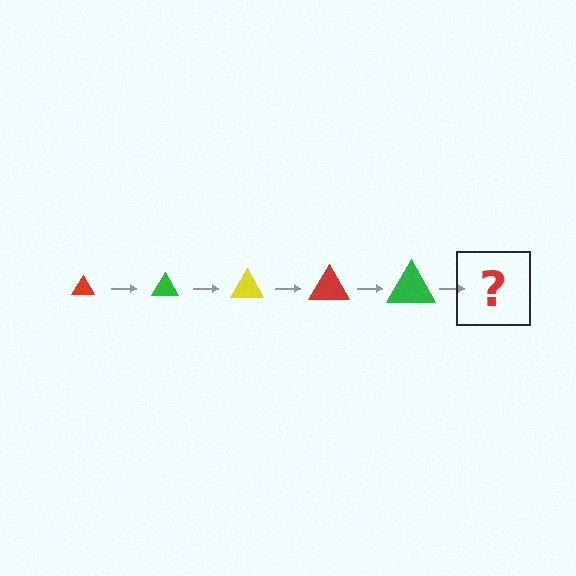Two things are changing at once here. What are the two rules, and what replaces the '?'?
The two rules are that the triangle grows larger each step and the color cycles through red, green, and yellow. The '?' should be a yellow triangle, larger than the previous one.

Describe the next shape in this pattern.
It should be a yellow triangle, larger than the previous one.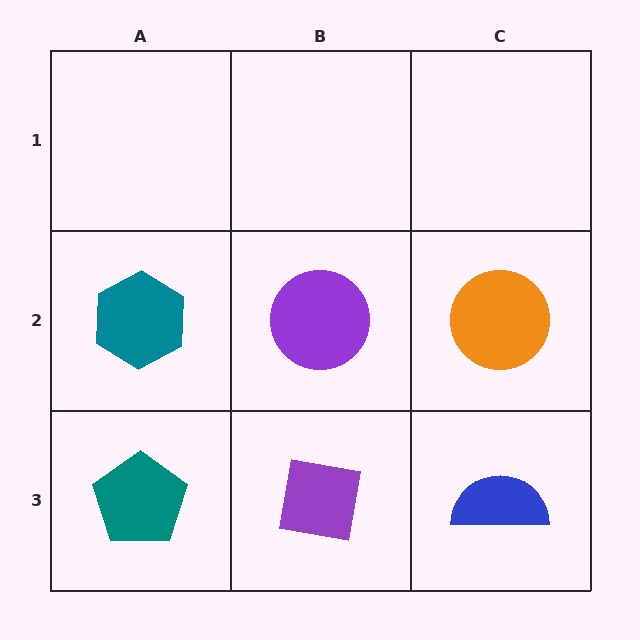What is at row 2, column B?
A purple circle.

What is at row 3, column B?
A purple square.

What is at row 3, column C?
A blue semicircle.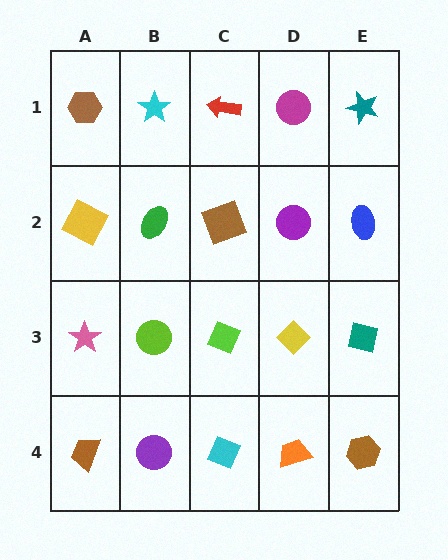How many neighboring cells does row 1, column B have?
3.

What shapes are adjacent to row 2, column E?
A teal star (row 1, column E), a teal square (row 3, column E), a purple circle (row 2, column D).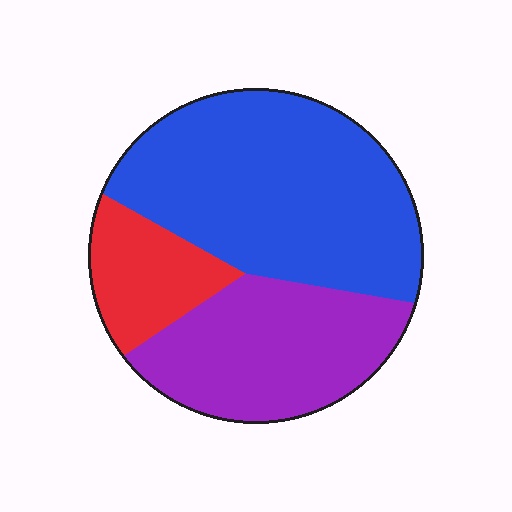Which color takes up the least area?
Red, at roughly 15%.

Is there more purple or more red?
Purple.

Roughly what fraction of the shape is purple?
Purple covers around 35% of the shape.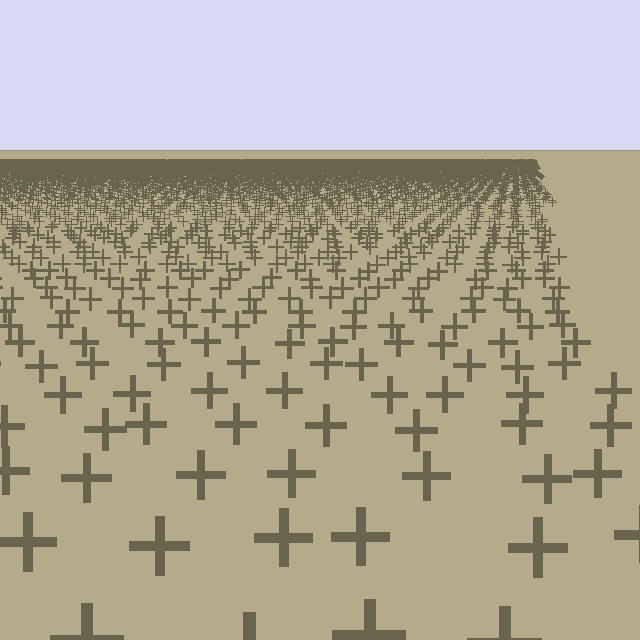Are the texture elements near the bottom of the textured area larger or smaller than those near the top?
Larger. Near the bottom, elements are closer to the viewer and appear at a bigger on-screen size.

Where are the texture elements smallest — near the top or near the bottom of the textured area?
Near the top.